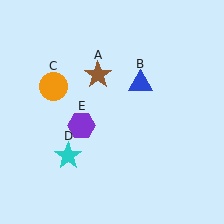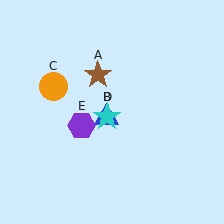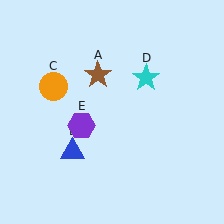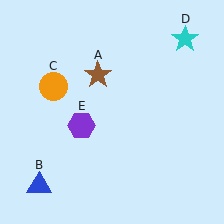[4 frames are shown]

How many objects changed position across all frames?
2 objects changed position: blue triangle (object B), cyan star (object D).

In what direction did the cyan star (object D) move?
The cyan star (object D) moved up and to the right.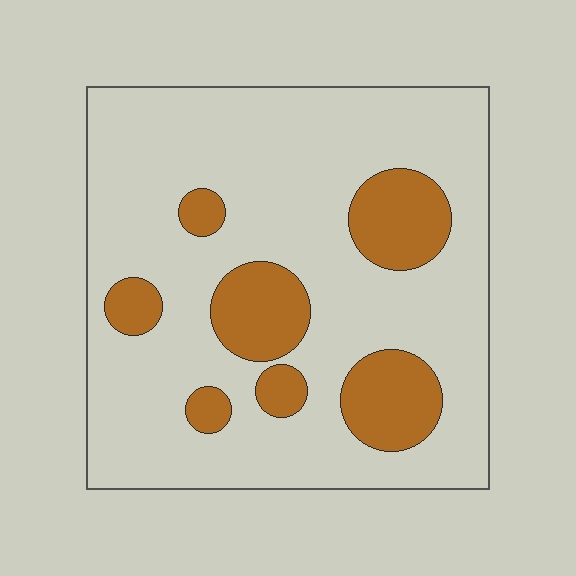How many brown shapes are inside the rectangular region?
7.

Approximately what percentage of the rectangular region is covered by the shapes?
Approximately 20%.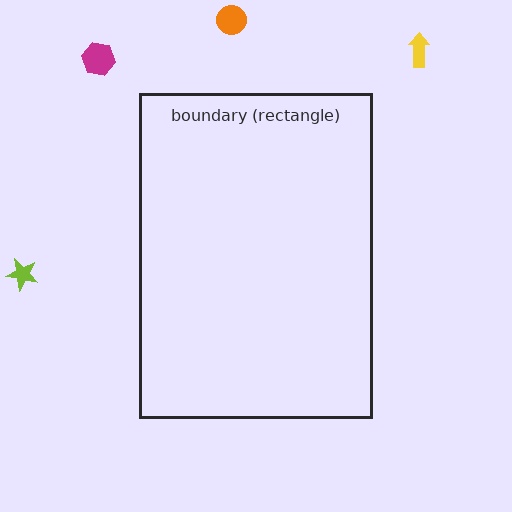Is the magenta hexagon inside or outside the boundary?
Outside.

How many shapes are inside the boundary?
0 inside, 4 outside.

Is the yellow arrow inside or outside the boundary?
Outside.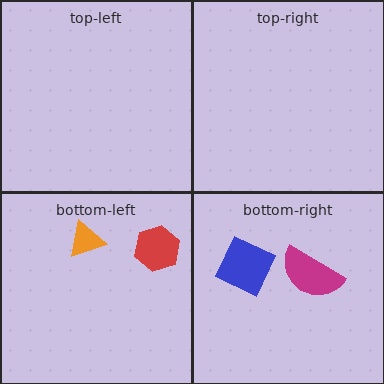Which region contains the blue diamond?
The bottom-right region.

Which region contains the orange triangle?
The bottom-left region.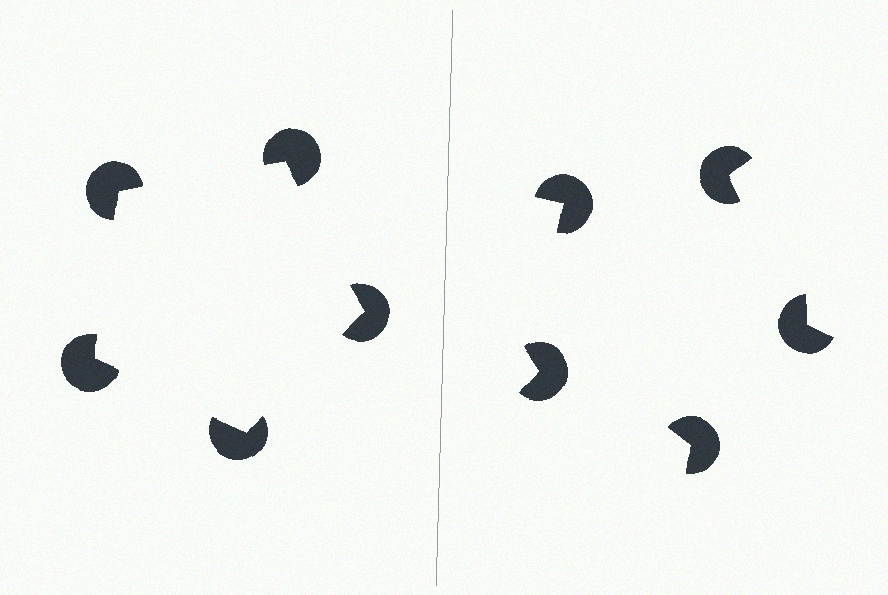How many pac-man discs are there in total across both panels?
10 — 5 on each side.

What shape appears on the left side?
An illusory pentagon.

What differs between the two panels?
The pac-man discs are positioned identically on both sides; only the wedge orientations differ. On the left they align to a pentagon; on the right they are misaligned.